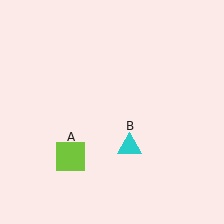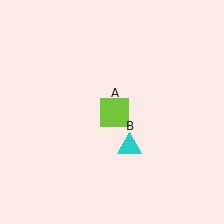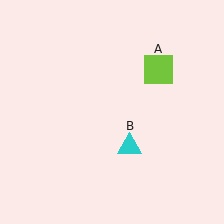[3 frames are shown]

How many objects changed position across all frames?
1 object changed position: lime square (object A).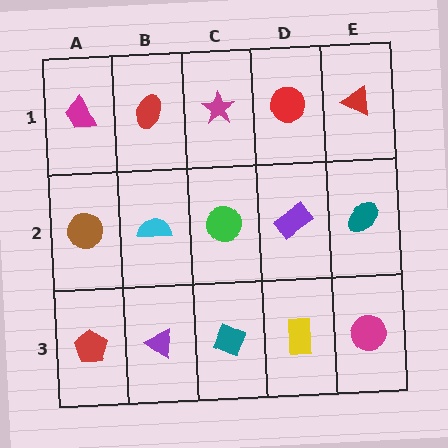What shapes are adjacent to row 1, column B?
A cyan semicircle (row 2, column B), a magenta trapezoid (row 1, column A), a magenta star (row 1, column C).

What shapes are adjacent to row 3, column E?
A teal ellipse (row 2, column E), a yellow rectangle (row 3, column D).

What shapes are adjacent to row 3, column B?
A cyan semicircle (row 2, column B), a red pentagon (row 3, column A), a teal diamond (row 3, column C).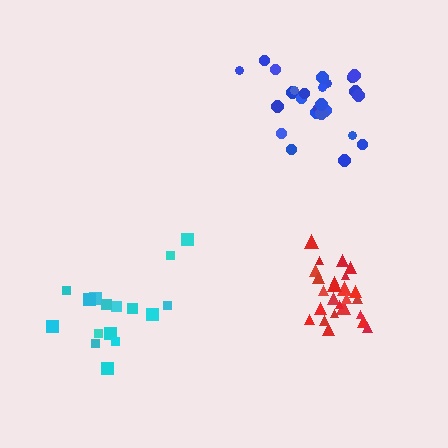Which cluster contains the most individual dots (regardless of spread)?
Red (26).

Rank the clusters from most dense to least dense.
red, blue, cyan.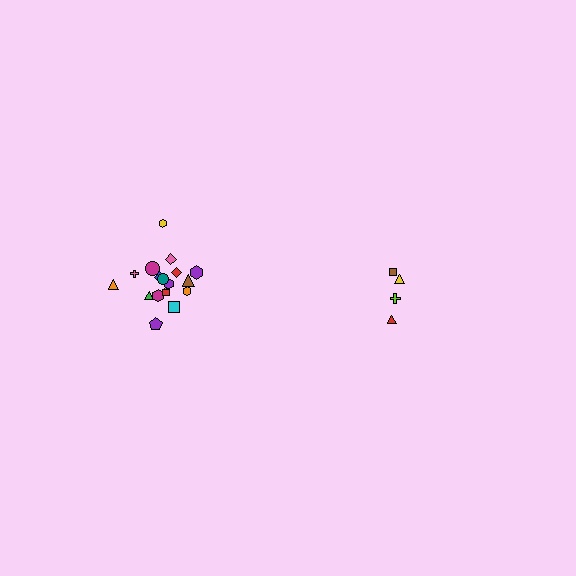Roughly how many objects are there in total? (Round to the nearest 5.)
Roughly 20 objects in total.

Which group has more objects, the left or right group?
The left group.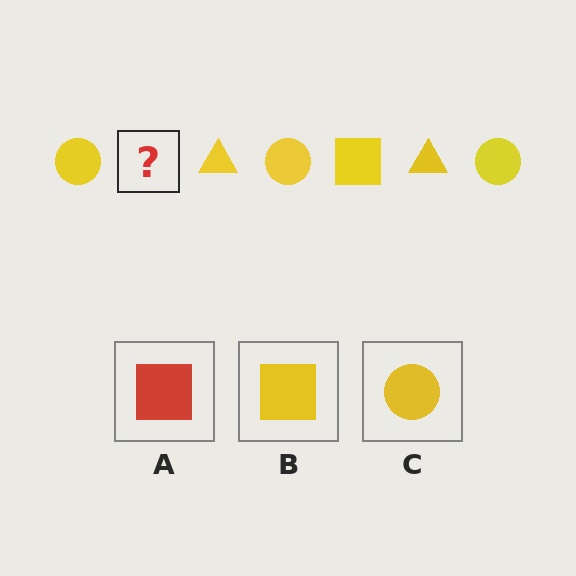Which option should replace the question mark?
Option B.